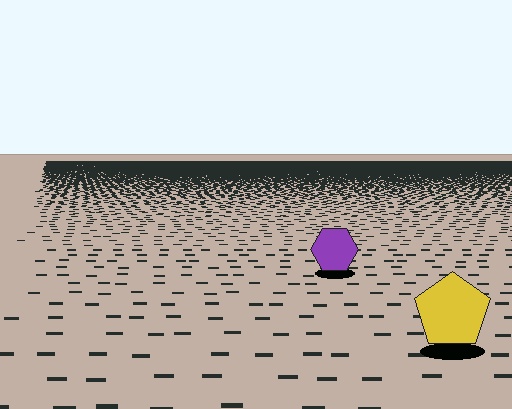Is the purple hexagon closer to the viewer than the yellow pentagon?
No. The yellow pentagon is closer — you can tell from the texture gradient: the ground texture is coarser near it.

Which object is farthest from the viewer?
The purple hexagon is farthest from the viewer. It appears smaller and the ground texture around it is denser.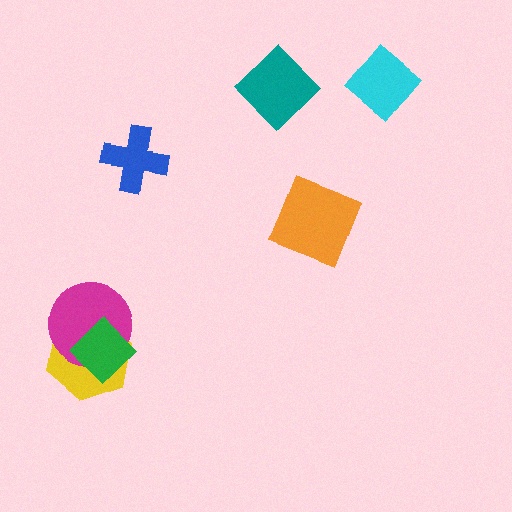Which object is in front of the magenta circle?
The green diamond is in front of the magenta circle.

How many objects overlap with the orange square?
0 objects overlap with the orange square.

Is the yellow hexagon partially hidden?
Yes, it is partially covered by another shape.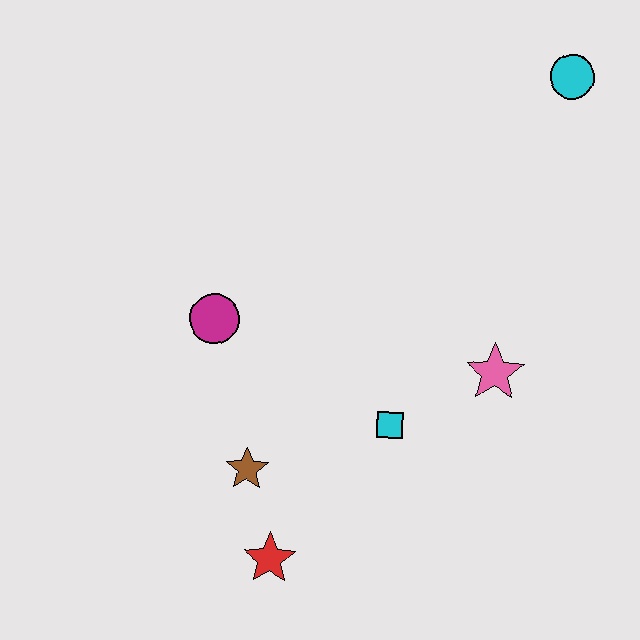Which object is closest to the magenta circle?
The brown star is closest to the magenta circle.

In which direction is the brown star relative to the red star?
The brown star is above the red star.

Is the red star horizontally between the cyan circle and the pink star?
No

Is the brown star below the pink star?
Yes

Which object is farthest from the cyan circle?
The red star is farthest from the cyan circle.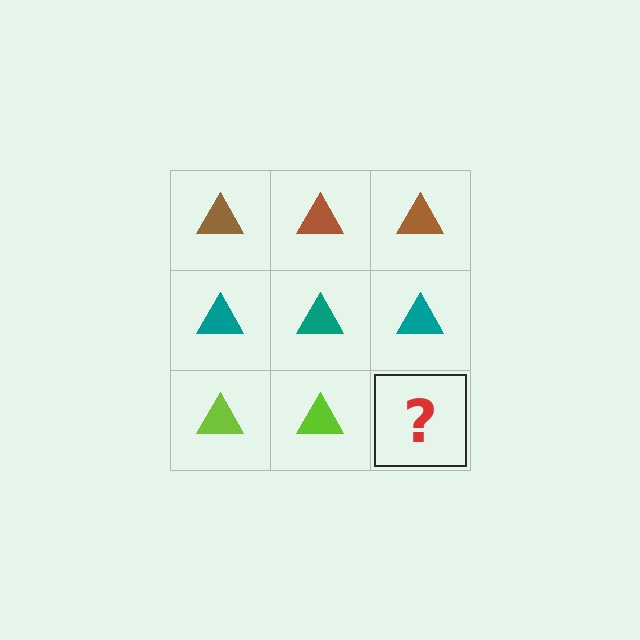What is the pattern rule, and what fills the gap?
The rule is that each row has a consistent color. The gap should be filled with a lime triangle.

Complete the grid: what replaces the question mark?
The question mark should be replaced with a lime triangle.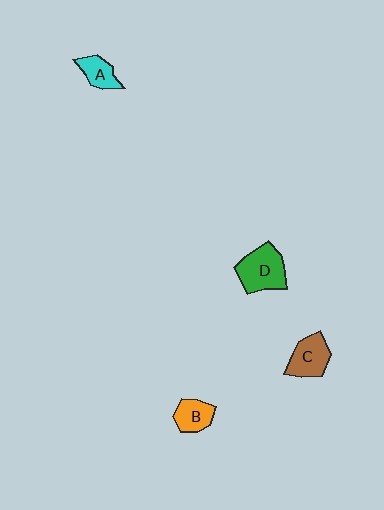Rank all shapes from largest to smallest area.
From largest to smallest: D (green), C (brown), B (orange), A (cyan).